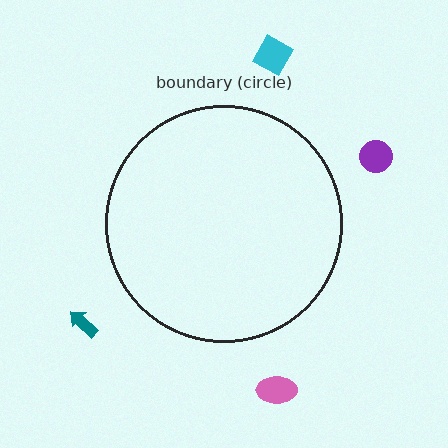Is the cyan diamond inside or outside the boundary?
Outside.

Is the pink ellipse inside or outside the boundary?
Outside.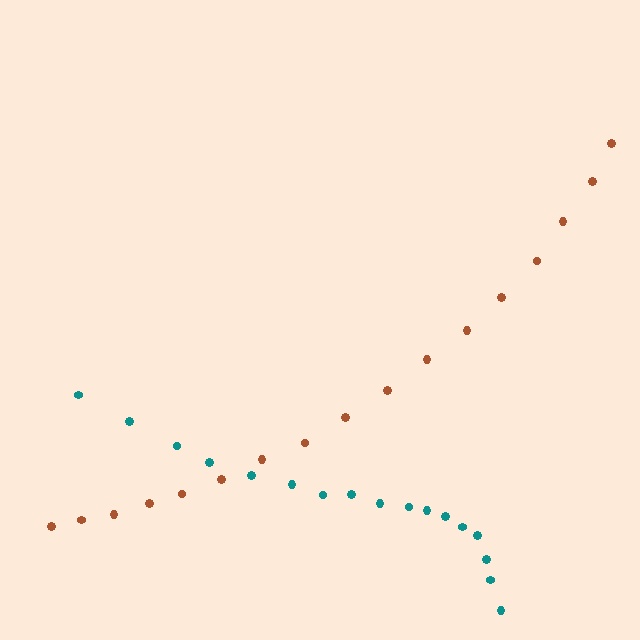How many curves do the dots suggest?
There are 2 distinct paths.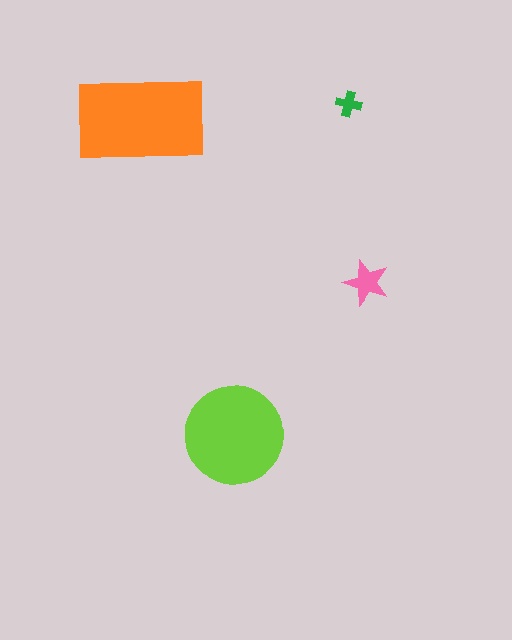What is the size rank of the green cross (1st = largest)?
4th.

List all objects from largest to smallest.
The orange rectangle, the lime circle, the pink star, the green cross.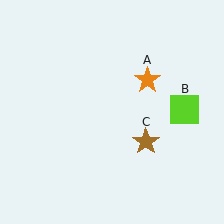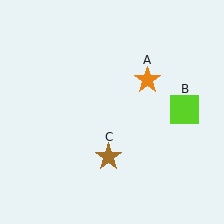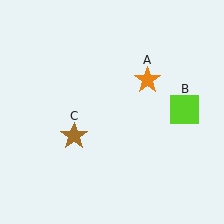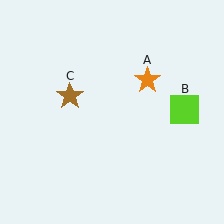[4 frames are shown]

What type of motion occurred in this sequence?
The brown star (object C) rotated clockwise around the center of the scene.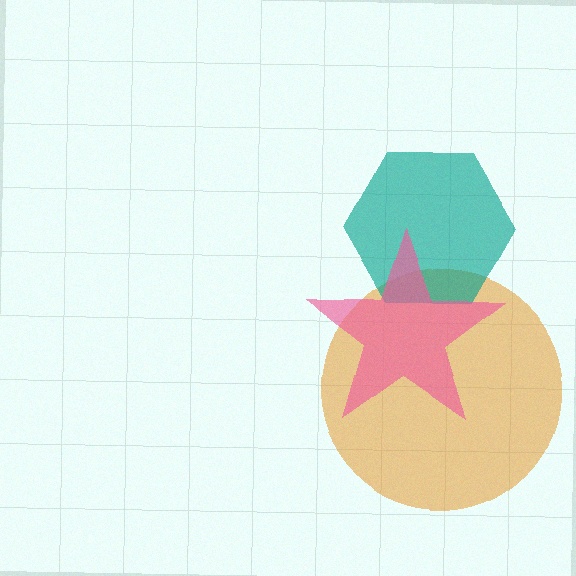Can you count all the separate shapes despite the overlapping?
Yes, there are 3 separate shapes.